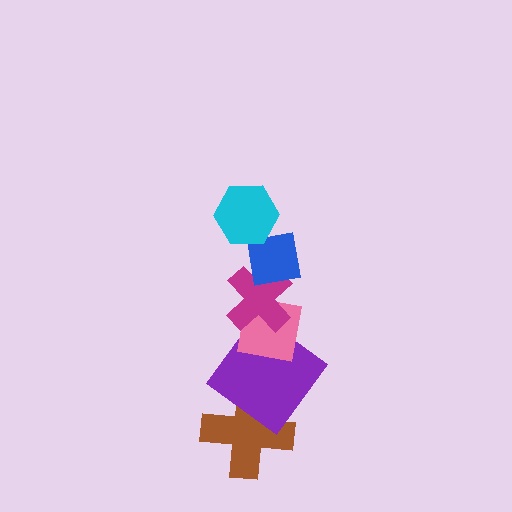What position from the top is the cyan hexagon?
The cyan hexagon is 1st from the top.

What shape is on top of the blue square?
The cyan hexagon is on top of the blue square.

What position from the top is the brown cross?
The brown cross is 6th from the top.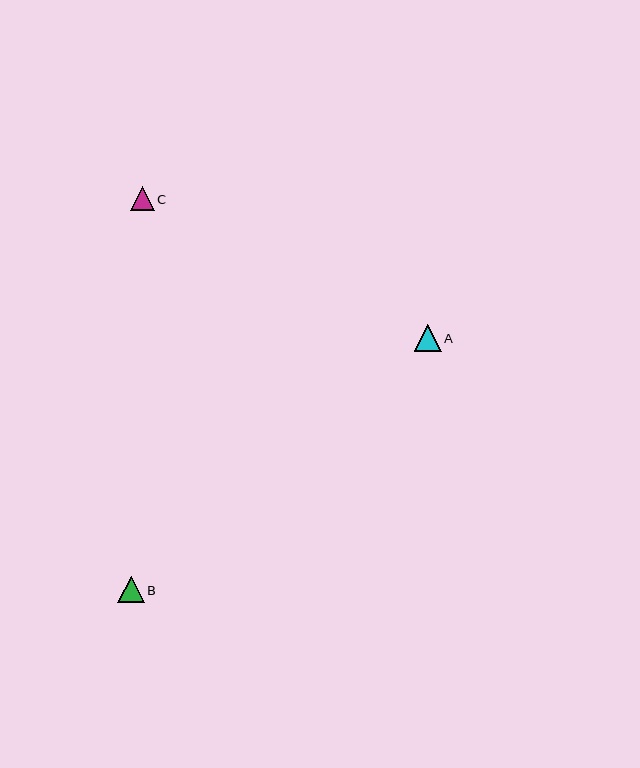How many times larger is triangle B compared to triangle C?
Triangle B is approximately 1.1 times the size of triangle C.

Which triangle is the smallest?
Triangle C is the smallest with a size of approximately 23 pixels.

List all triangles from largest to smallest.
From largest to smallest: A, B, C.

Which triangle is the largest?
Triangle A is the largest with a size of approximately 27 pixels.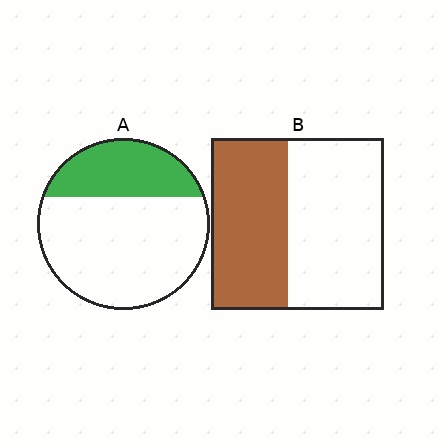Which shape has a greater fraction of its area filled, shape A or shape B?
Shape B.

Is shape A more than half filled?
No.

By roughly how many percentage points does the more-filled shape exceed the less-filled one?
By roughly 15 percentage points (B over A).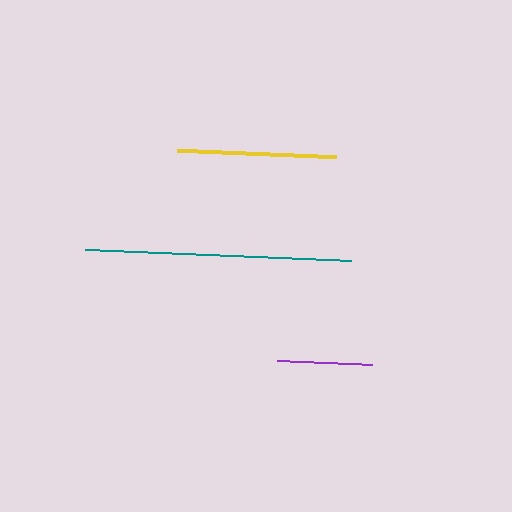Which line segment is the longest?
The teal line is the longest at approximately 266 pixels.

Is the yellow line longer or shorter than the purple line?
The yellow line is longer than the purple line.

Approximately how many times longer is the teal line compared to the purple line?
The teal line is approximately 2.8 times the length of the purple line.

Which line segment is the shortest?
The purple line is the shortest at approximately 95 pixels.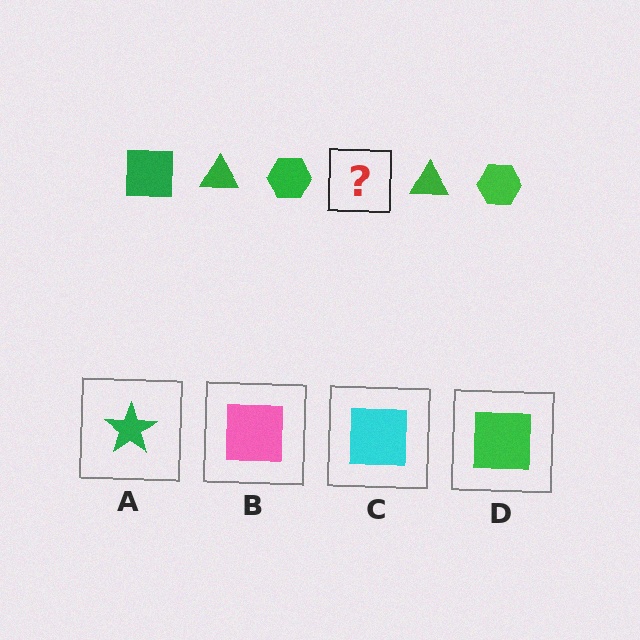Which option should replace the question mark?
Option D.